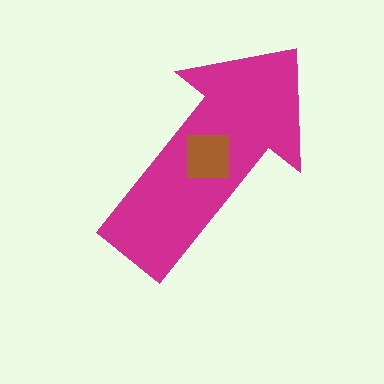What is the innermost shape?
The brown square.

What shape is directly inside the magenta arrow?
The brown square.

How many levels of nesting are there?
2.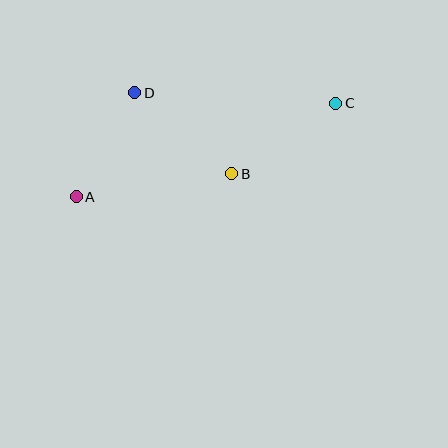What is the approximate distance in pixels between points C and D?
The distance between C and D is approximately 201 pixels.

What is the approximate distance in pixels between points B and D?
The distance between B and D is approximately 126 pixels.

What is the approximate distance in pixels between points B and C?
The distance between B and C is approximately 126 pixels.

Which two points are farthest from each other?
Points A and C are farthest from each other.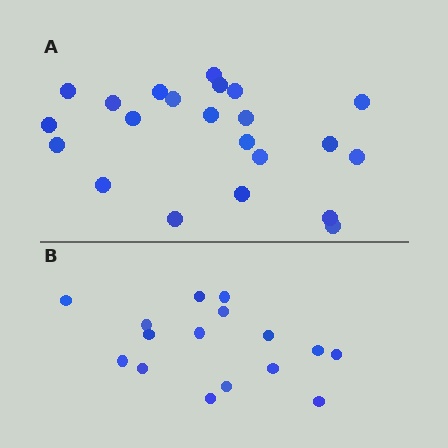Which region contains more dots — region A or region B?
Region A (the top region) has more dots.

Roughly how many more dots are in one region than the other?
Region A has about 6 more dots than region B.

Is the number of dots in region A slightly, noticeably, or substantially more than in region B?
Region A has noticeably more, but not dramatically so. The ratio is roughly 1.4 to 1.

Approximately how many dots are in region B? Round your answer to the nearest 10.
About 20 dots. (The exact count is 16, which rounds to 20.)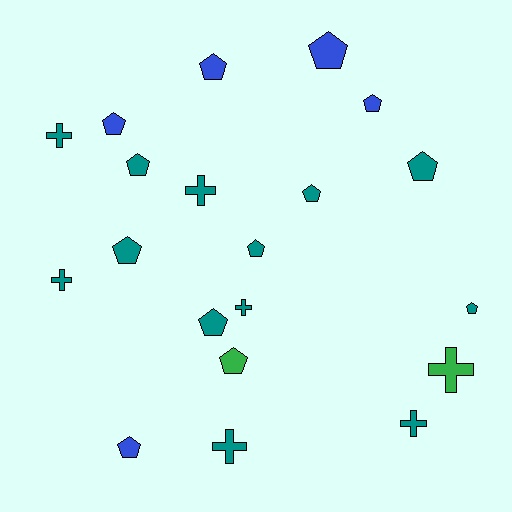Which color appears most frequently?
Teal, with 13 objects.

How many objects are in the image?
There are 20 objects.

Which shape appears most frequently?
Pentagon, with 13 objects.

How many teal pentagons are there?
There are 7 teal pentagons.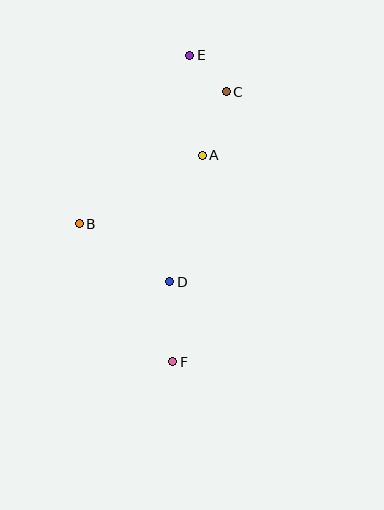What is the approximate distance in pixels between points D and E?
The distance between D and E is approximately 227 pixels.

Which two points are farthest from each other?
Points E and F are farthest from each other.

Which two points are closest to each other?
Points C and E are closest to each other.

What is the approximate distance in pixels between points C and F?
The distance between C and F is approximately 275 pixels.